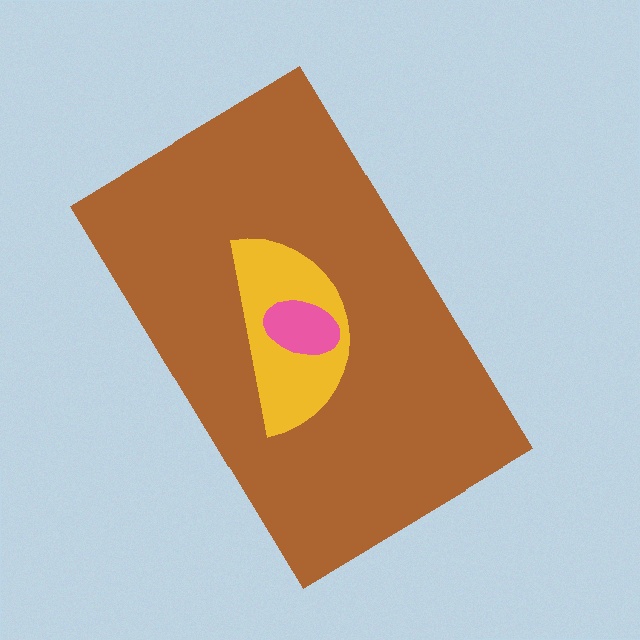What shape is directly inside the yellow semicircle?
The pink ellipse.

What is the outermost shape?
The brown rectangle.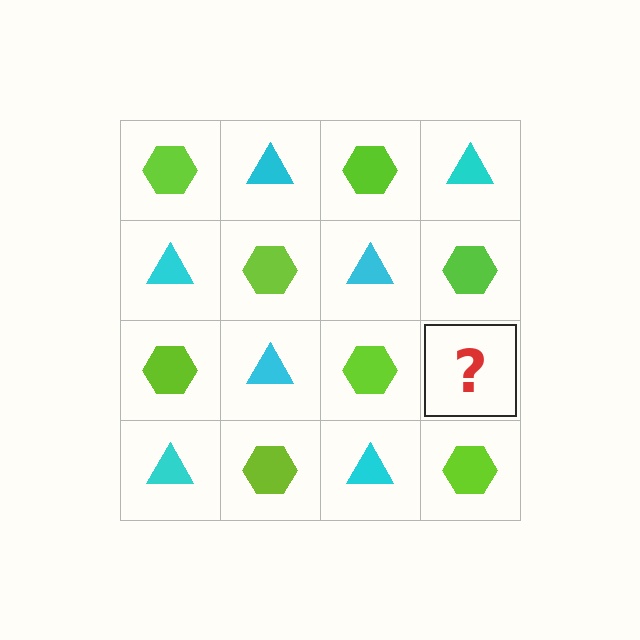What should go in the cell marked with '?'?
The missing cell should contain a cyan triangle.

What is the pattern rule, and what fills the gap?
The rule is that it alternates lime hexagon and cyan triangle in a checkerboard pattern. The gap should be filled with a cyan triangle.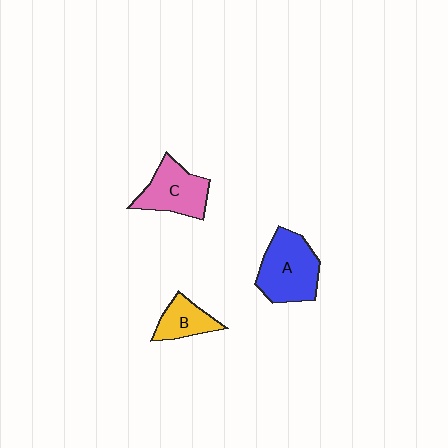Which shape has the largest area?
Shape A (blue).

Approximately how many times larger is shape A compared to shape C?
Approximately 1.2 times.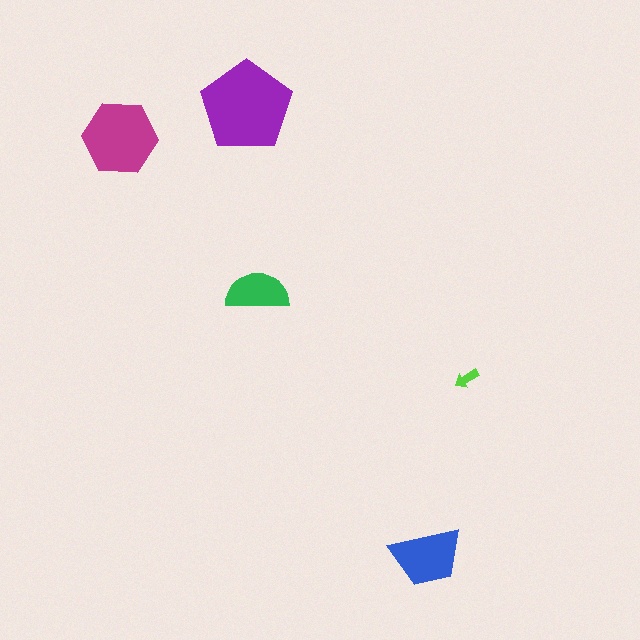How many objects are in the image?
There are 5 objects in the image.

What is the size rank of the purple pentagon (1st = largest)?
1st.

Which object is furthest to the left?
The magenta hexagon is leftmost.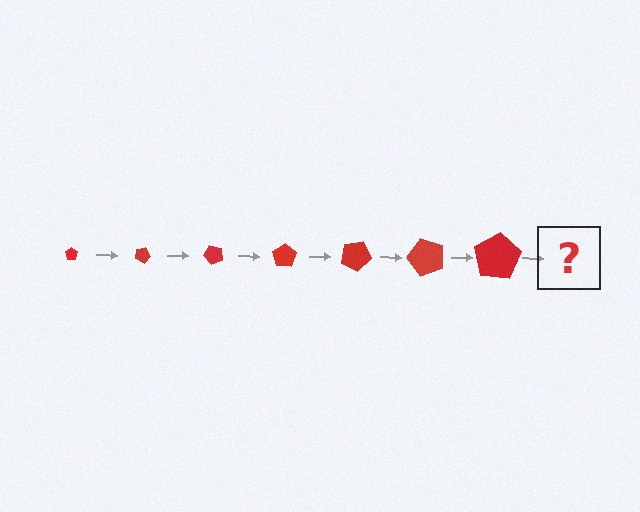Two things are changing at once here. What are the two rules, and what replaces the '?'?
The two rules are that the pentagon grows larger each step and it rotates 25 degrees each step. The '?' should be a pentagon, larger than the previous one and rotated 175 degrees from the start.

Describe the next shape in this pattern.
It should be a pentagon, larger than the previous one and rotated 175 degrees from the start.